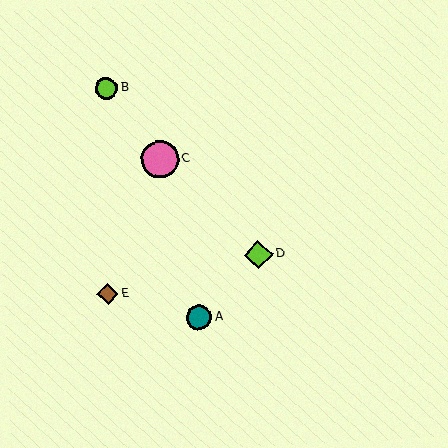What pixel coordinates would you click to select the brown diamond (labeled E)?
Click at (108, 294) to select the brown diamond E.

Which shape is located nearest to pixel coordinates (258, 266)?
The lime diamond (labeled D) at (259, 255) is nearest to that location.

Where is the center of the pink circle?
The center of the pink circle is at (160, 159).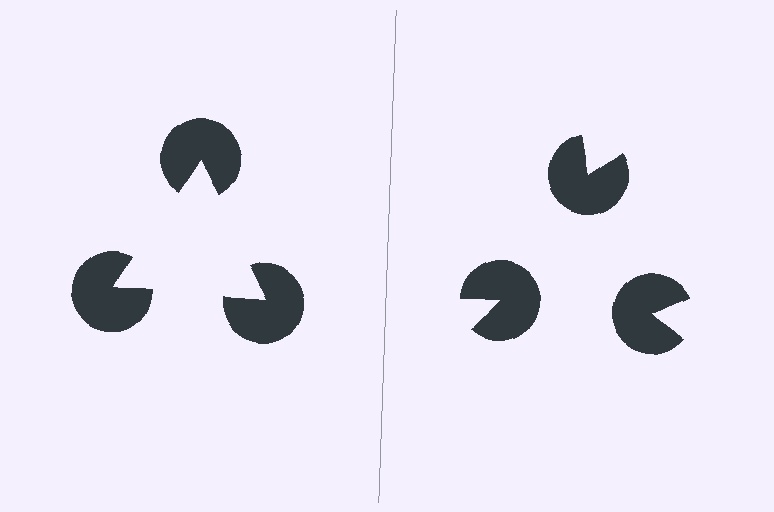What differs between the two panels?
The pac-man discs are positioned identically on both sides; only the wedge orientations differ. On the left they align to a triangle; on the right they are misaligned.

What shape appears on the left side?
An illusory triangle.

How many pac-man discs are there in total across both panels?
6 — 3 on each side.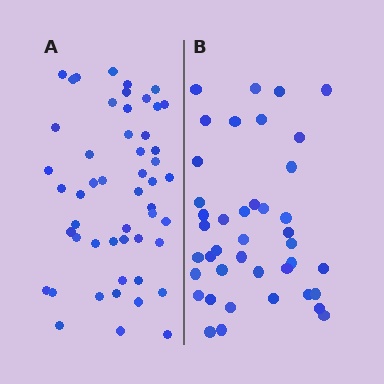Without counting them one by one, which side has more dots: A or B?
Region A (the left region) has more dots.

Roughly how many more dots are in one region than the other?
Region A has roughly 10 or so more dots than region B.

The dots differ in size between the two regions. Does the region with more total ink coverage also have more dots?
No. Region B has more total ink coverage because its dots are larger, but region A actually contains more individual dots. Total area can be misleading — the number of items is what matters here.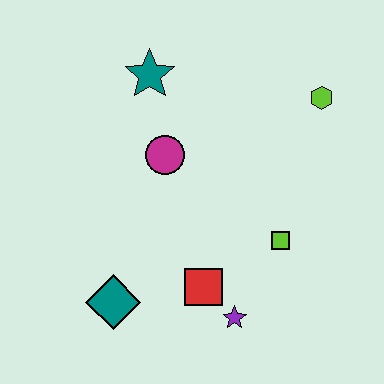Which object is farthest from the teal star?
The purple star is farthest from the teal star.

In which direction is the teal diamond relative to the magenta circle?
The teal diamond is below the magenta circle.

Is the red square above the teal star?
No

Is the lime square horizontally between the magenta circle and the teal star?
No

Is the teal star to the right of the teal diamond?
Yes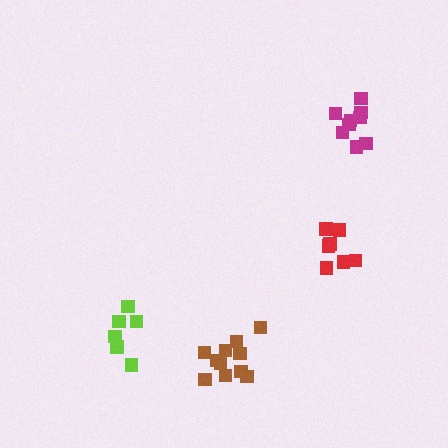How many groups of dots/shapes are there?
There are 4 groups.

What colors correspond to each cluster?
The clusters are colored: brown, lime, magenta, red.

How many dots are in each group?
Group 1: 11 dots, Group 2: 7 dots, Group 3: 9 dots, Group 4: 7 dots (34 total).